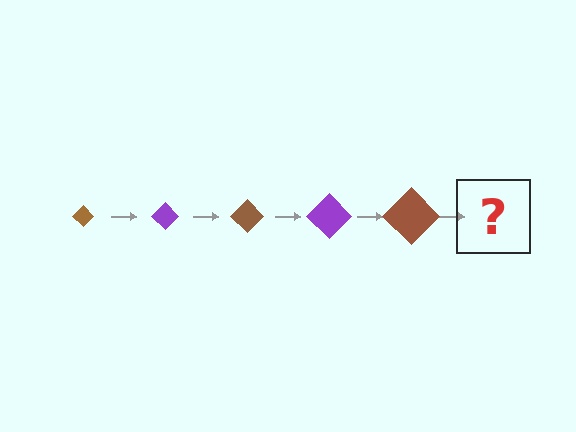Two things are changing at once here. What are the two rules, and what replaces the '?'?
The two rules are that the diamond grows larger each step and the color cycles through brown and purple. The '?' should be a purple diamond, larger than the previous one.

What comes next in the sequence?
The next element should be a purple diamond, larger than the previous one.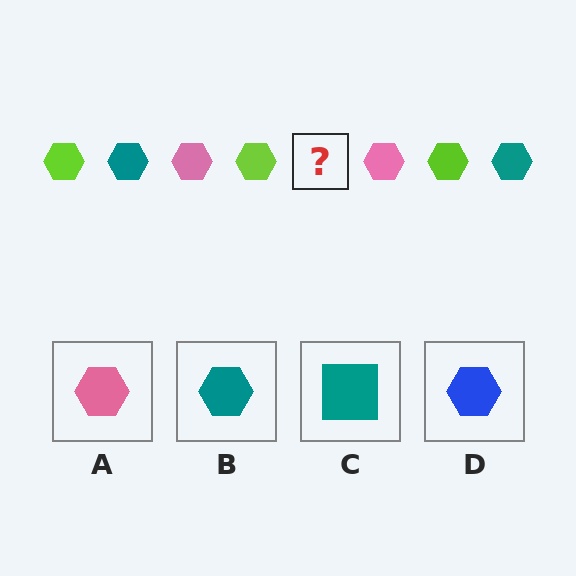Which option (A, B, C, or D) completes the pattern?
B.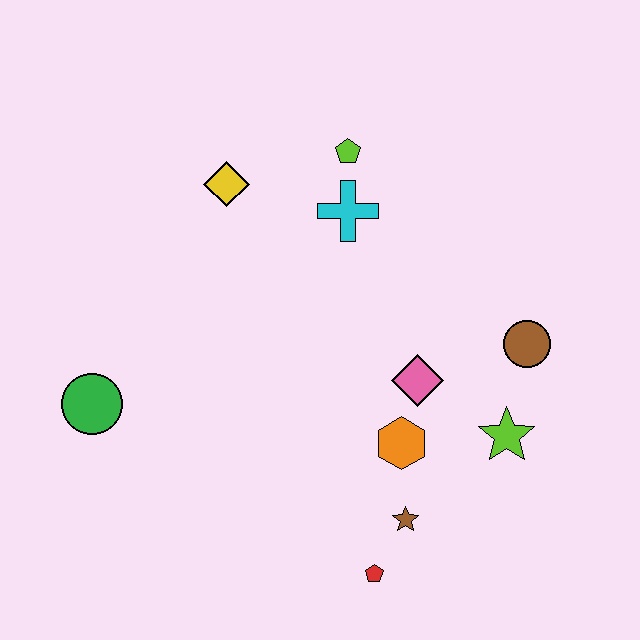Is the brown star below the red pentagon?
No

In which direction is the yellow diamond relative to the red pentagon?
The yellow diamond is above the red pentagon.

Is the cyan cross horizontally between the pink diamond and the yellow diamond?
Yes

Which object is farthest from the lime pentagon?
The red pentagon is farthest from the lime pentagon.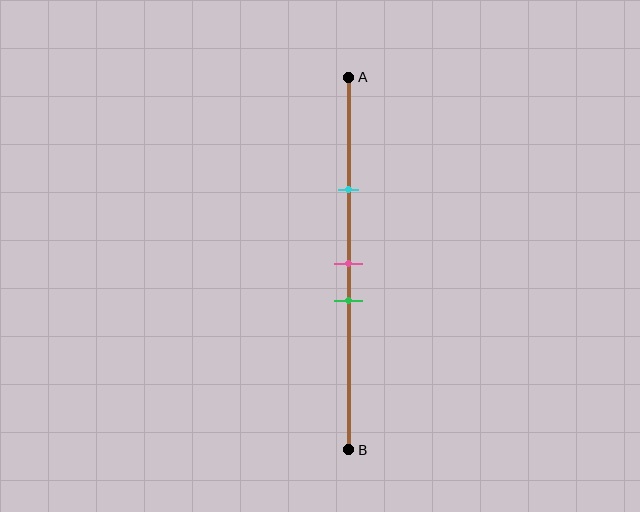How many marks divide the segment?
There are 3 marks dividing the segment.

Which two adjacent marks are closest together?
The pink and green marks are the closest adjacent pair.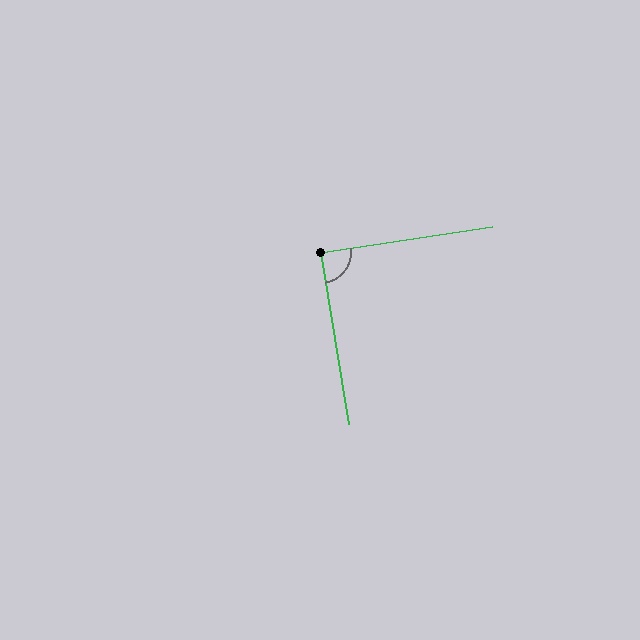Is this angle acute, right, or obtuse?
It is approximately a right angle.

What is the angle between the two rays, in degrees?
Approximately 90 degrees.